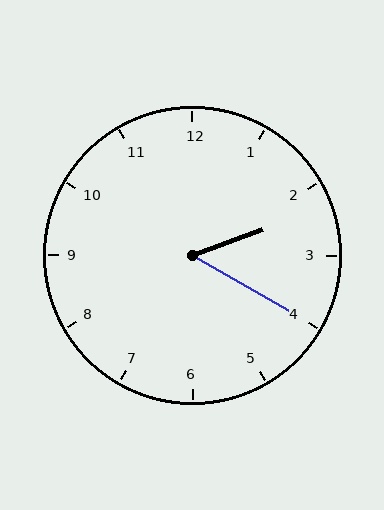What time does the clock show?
2:20.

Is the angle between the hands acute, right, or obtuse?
It is acute.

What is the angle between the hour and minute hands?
Approximately 50 degrees.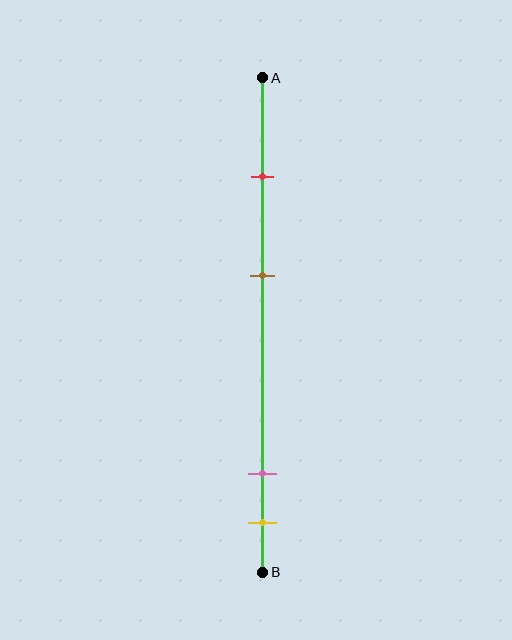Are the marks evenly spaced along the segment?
No, the marks are not evenly spaced.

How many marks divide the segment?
There are 4 marks dividing the segment.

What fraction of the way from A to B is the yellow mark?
The yellow mark is approximately 90% (0.9) of the way from A to B.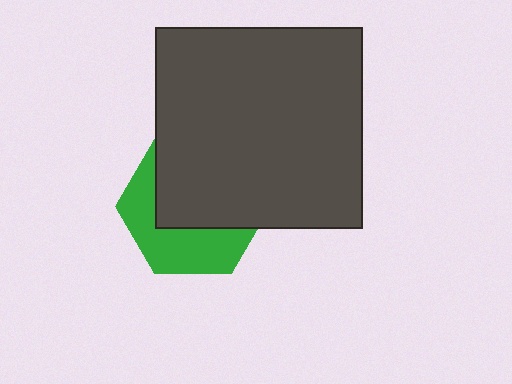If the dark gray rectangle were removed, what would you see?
You would see the complete green hexagon.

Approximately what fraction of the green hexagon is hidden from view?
Roughly 57% of the green hexagon is hidden behind the dark gray rectangle.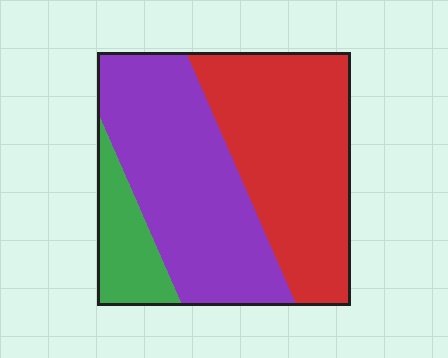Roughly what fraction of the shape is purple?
Purple covers about 45% of the shape.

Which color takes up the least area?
Green, at roughly 15%.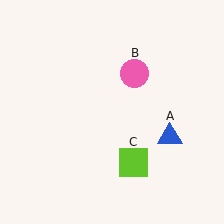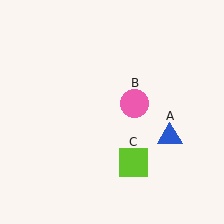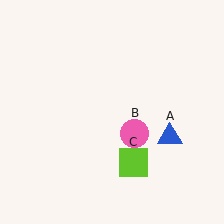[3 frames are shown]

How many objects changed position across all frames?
1 object changed position: pink circle (object B).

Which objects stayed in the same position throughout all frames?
Blue triangle (object A) and lime square (object C) remained stationary.